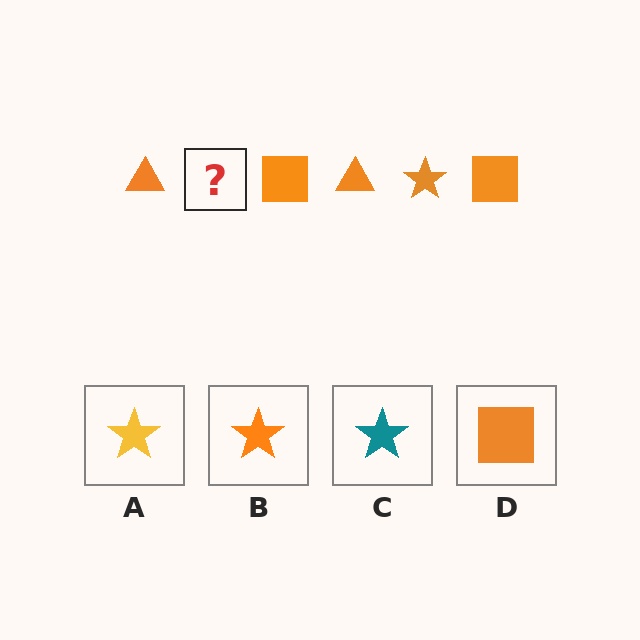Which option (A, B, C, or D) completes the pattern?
B.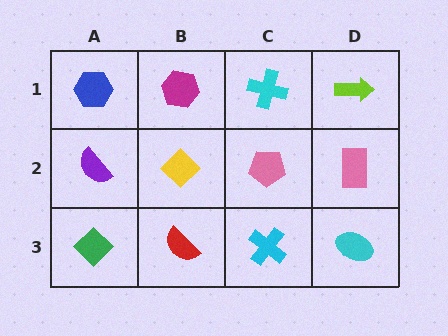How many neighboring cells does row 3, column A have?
2.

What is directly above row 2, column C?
A cyan cross.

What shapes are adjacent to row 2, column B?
A magenta hexagon (row 1, column B), a red semicircle (row 3, column B), a purple semicircle (row 2, column A), a pink pentagon (row 2, column C).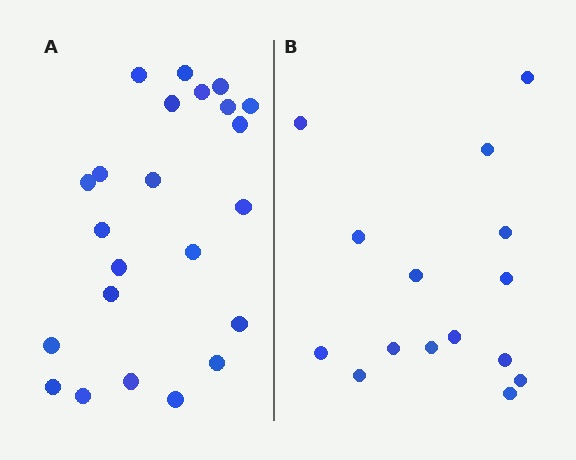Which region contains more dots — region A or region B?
Region A (the left region) has more dots.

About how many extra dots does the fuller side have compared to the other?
Region A has roughly 8 or so more dots than region B.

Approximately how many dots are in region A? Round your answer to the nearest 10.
About 20 dots. (The exact count is 23, which rounds to 20.)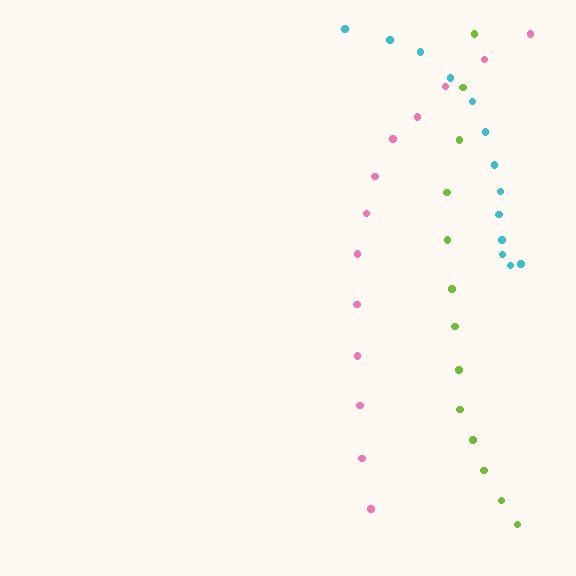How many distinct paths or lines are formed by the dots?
There are 3 distinct paths.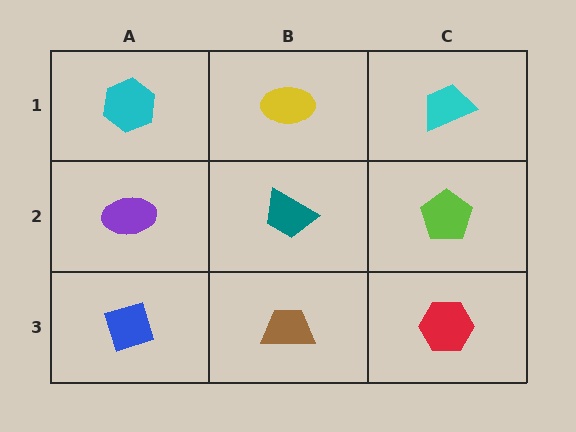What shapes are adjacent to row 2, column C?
A cyan trapezoid (row 1, column C), a red hexagon (row 3, column C), a teal trapezoid (row 2, column B).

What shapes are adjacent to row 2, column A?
A cyan hexagon (row 1, column A), a blue diamond (row 3, column A), a teal trapezoid (row 2, column B).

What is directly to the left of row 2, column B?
A purple ellipse.